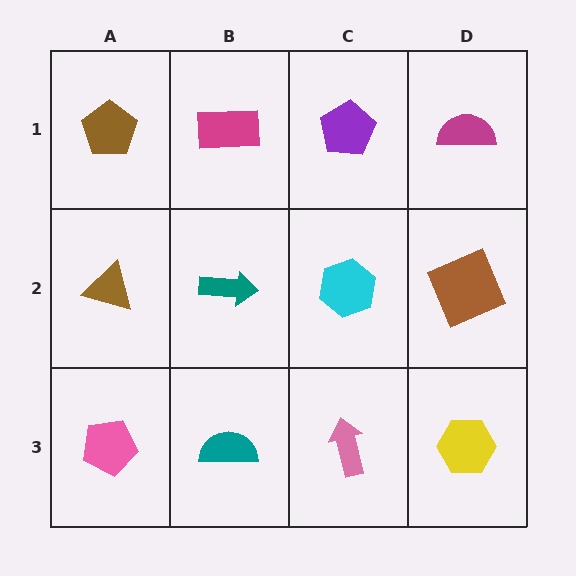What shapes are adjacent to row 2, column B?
A magenta rectangle (row 1, column B), a teal semicircle (row 3, column B), a brown triangle (row 2, column A), a cyan hexagon (row 2, column C).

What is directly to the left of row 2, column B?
A brown triangle.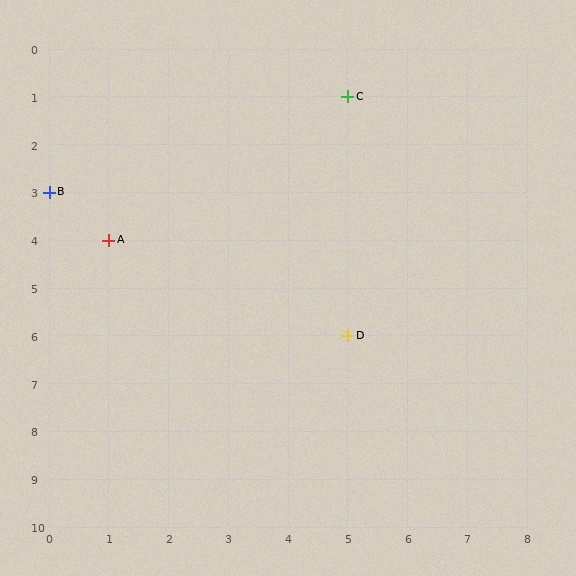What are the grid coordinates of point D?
Point D is at grid coordinates (5, 6).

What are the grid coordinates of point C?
Point C is at grid coordinates (5, 1).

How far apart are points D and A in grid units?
Points D and A are 4 columns and 2 rows apart (about 4.5 grid units diagonally).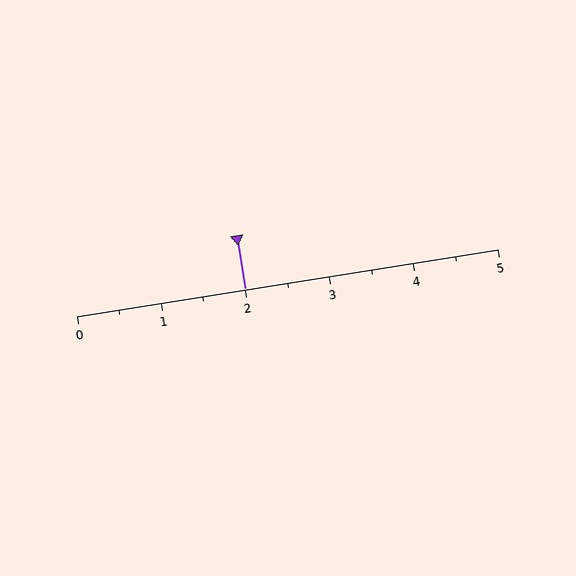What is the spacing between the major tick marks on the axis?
The major ticks are spaced 1 apart.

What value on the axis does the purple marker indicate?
The marker indicates approximately 2.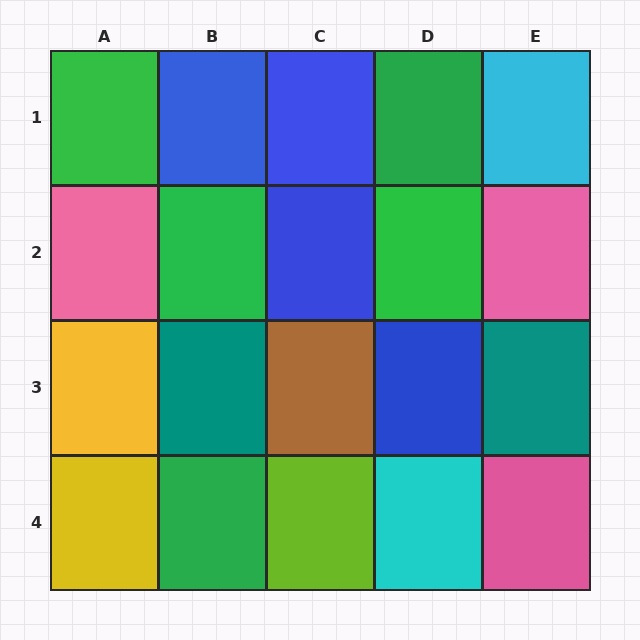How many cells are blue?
4 cells are blue.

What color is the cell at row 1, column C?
Blue.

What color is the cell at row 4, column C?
Lime.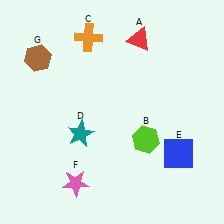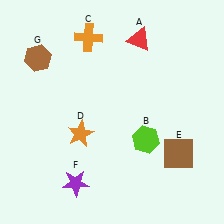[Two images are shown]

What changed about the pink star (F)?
In Image 1, F is pink. In Image 2, it changed to purple.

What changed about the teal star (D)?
In Image 1, D is teal. In Image 2, it changed to orange.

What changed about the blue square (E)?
In Image 1, E is blue. In Image 2, it changed to brown.